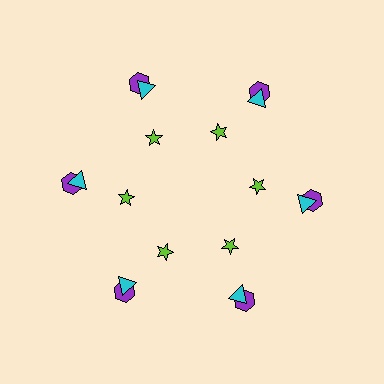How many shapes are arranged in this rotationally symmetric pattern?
There are 18 shapes, arranged in 6 groups of 3.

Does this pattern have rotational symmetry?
Yes, this pattern has 6-fold rotational symmetry. It looks the same after rotating 60 degrees around the center.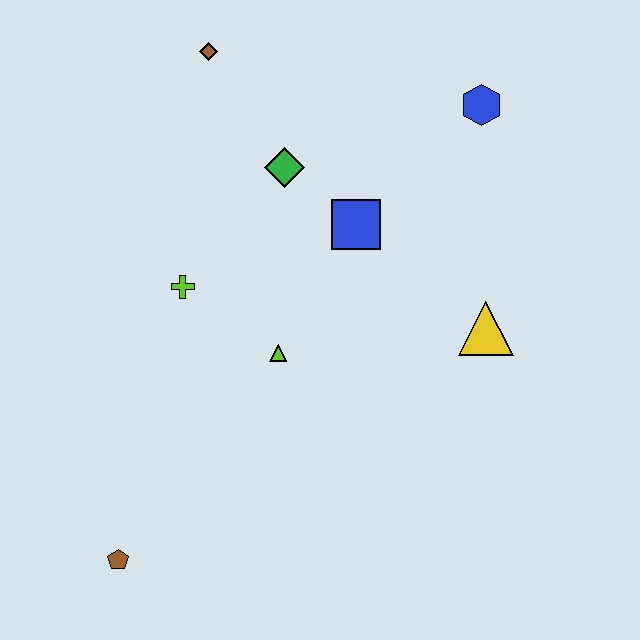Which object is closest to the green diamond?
The blue square is closest to the green diamond.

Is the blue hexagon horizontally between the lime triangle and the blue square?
No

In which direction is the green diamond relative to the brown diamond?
The green diamond is below the brown diamond.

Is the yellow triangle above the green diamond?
No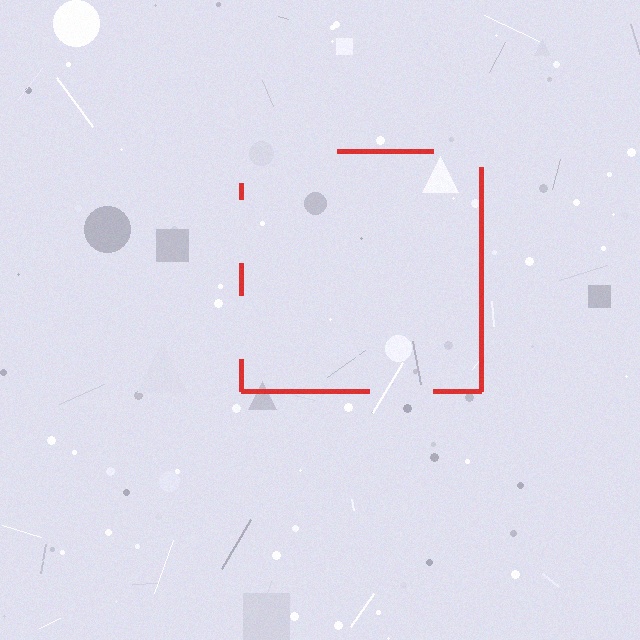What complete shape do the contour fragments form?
The contour fragments form a square.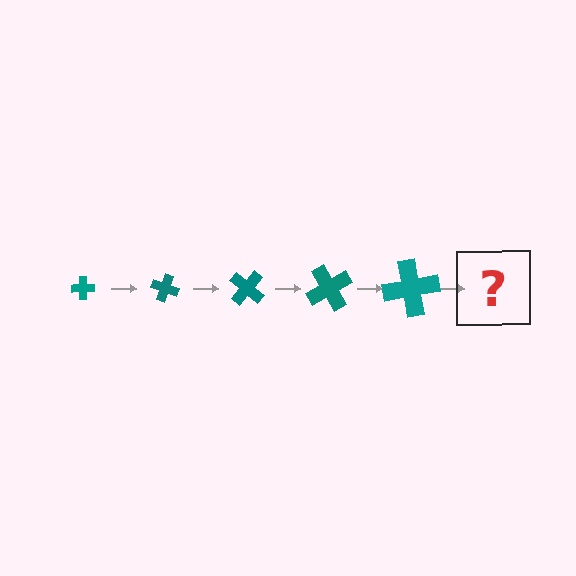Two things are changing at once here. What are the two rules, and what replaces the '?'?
The two rules are that the cross grows larger each step and it rotates 20 degrees each step. The '?' should be a cross, larger than the previous one and rotated 100 degrees from the start.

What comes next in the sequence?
The next element should be a cross, larger than the previous one and rotated 100 degrees from the start.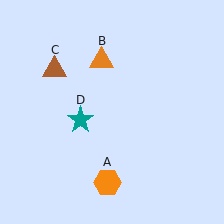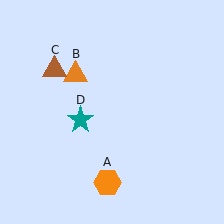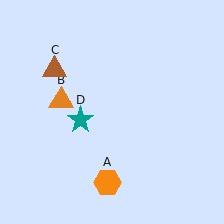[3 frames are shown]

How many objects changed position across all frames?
1 object changed position: orange triangle (object B).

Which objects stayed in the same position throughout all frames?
Orange hexagon (object A) and brown triangle (object C) and teal star (object D) remained stationary.